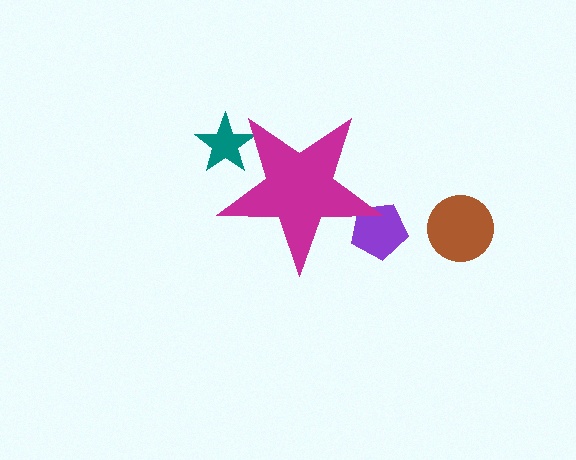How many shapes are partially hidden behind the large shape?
2 shapes are partially hidden.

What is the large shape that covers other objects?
A magenta star.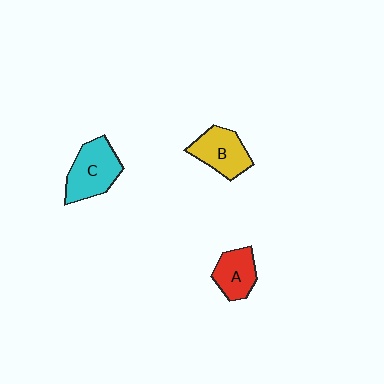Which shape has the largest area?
Shape C (cyan).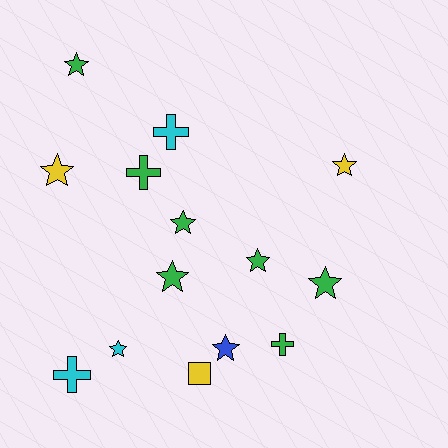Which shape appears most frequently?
Star, with 9 objects.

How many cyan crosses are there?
There are 2 cyan crosses.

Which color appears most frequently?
Green, with 7 objects.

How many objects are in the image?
There are 14 objects.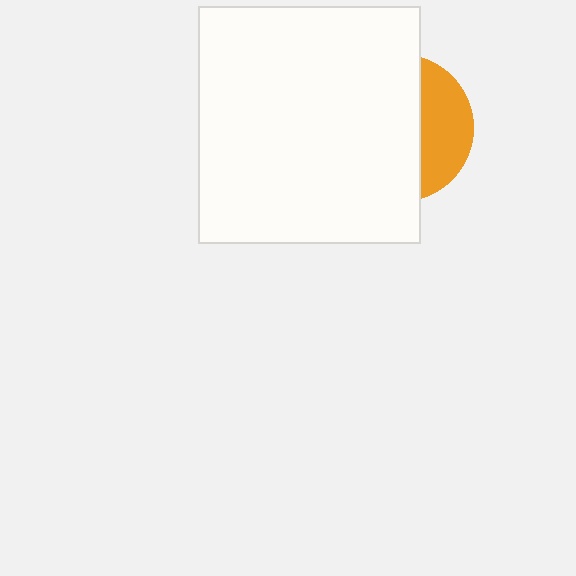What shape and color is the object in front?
The object in front is a white rectangle.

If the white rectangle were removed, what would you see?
You would see the complete orange circle.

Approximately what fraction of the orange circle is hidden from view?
Roughly 68% of the orange circle is hidden behind the white rectangle.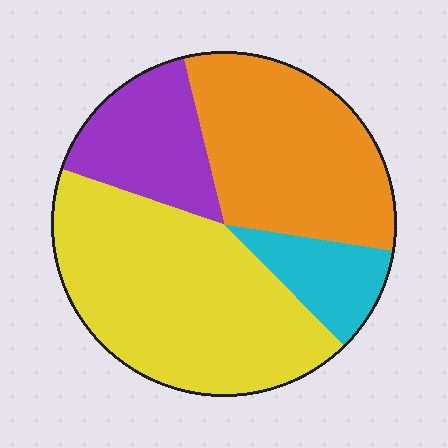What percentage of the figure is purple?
Purple takes up about one sixth (1/6) of the figure.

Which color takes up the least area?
Cyan, at roughly 10%.